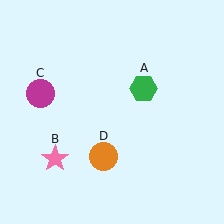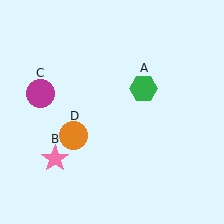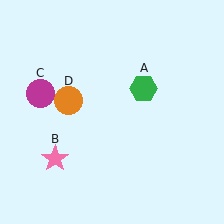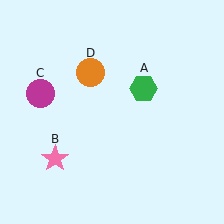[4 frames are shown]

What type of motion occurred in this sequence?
The orange circle (object D) rotated clockwise around the center of the scene.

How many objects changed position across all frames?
1 object changed position: orange circle (object D).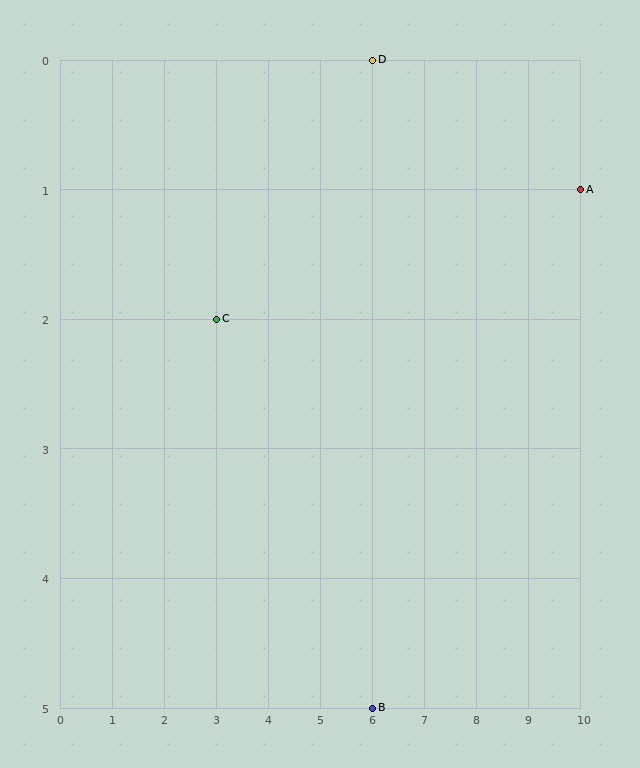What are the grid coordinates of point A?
Point A is at grid coordinates (10, 1).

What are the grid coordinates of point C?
Point C is at grid coordinates (3, 2).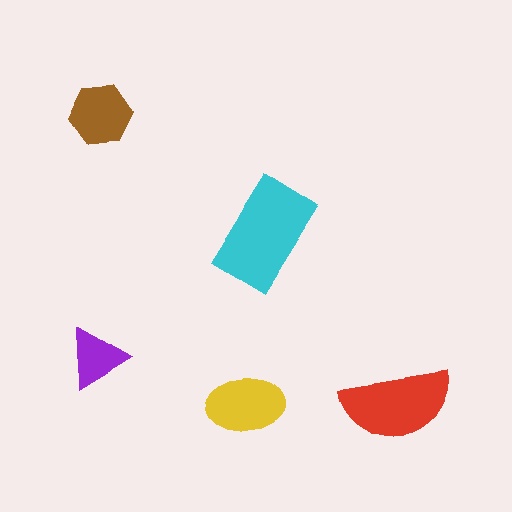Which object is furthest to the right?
The red semicircle is rightmost.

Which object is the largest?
The cyan rectangle.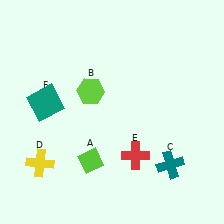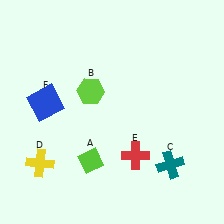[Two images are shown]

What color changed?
The square (F) changed from teal in Image 1 to blue in Image 2.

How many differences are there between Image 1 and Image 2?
There is 1 difference between the two images.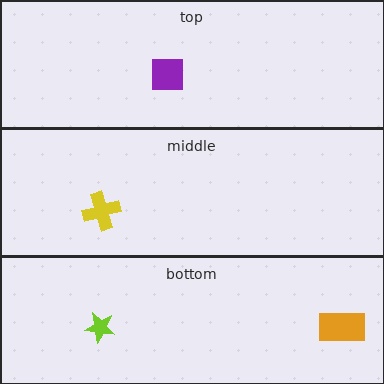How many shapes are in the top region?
1.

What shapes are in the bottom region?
The orange rectangle, the lime star.